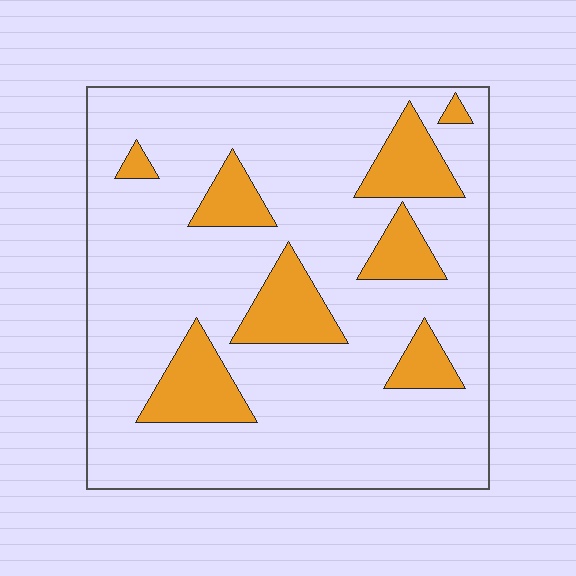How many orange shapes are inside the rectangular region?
8.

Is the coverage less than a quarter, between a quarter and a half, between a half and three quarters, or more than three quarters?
Less than a quarter.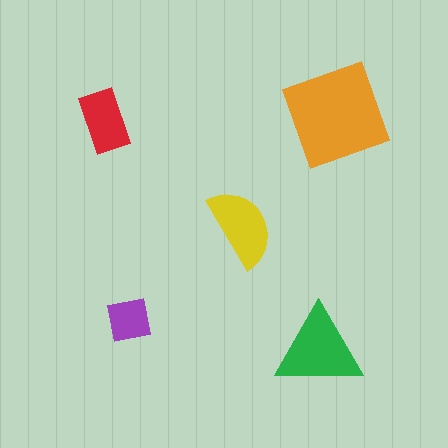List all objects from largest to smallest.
The orange diamond, the green triangle, the yellow semicircle, the red rectangle, the purple square.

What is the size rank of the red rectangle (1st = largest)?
4th.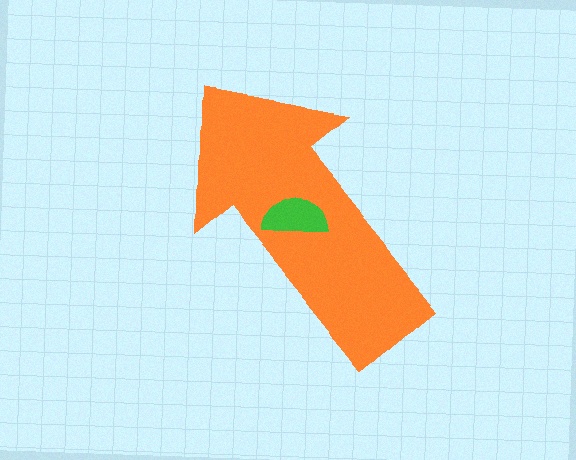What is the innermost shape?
The green semicircle.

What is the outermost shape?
The orange arrow.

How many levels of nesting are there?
2.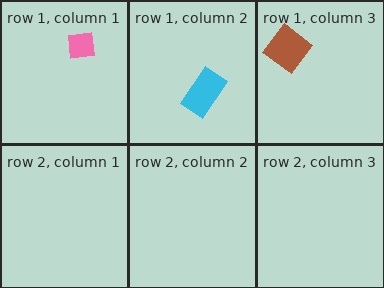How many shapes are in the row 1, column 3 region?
1.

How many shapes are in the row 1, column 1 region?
1.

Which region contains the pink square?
The row 1, column 1 region.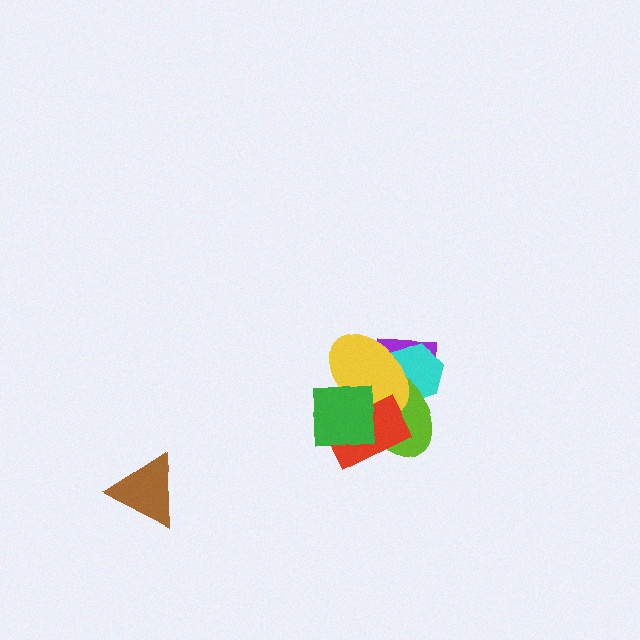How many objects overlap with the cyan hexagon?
3 objects overlap with the cyan hexagon.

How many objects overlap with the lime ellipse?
5 objects overlap with the lime ellipse.